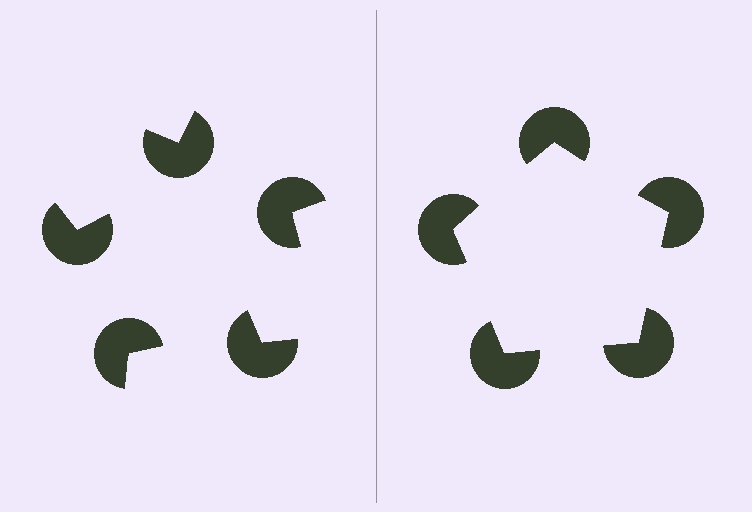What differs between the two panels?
The pac-man discs are positioned identically on both sides; only the wedge orientations differ. On the right they align to a pentagon; on the left they are misaligned.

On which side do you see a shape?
An illusory pentagon appears on the right side. On the left side the wedge cuts are rotated, so no coherent shape forms.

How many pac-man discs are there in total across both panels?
10 — 5 on each side.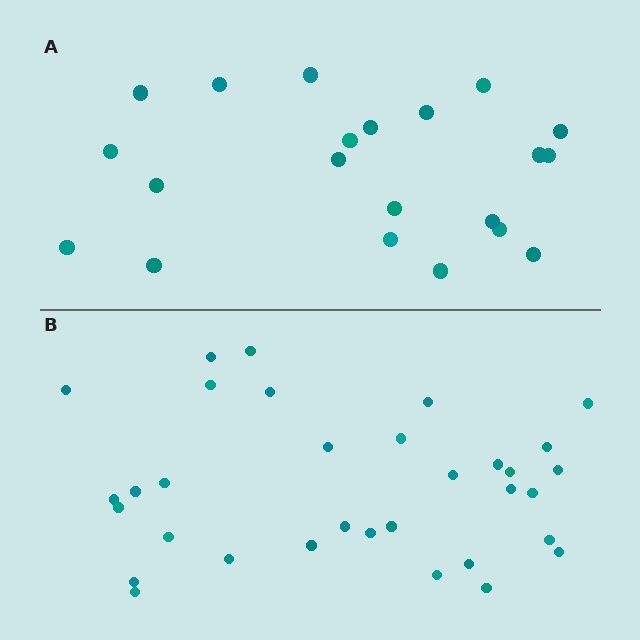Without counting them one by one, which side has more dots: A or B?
Region B (the bottom region) has more dots.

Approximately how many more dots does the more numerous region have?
Region B has roughly 12 or so more dots than region A.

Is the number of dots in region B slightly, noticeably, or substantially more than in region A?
Region B has substantially more. The ratio is roughly 1.6 to 1.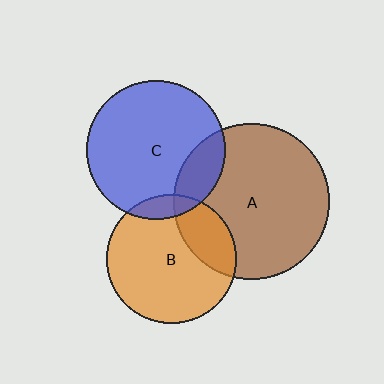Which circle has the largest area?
Circle A (brown).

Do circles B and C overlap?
Yes.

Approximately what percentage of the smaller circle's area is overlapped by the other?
Approximately 10%.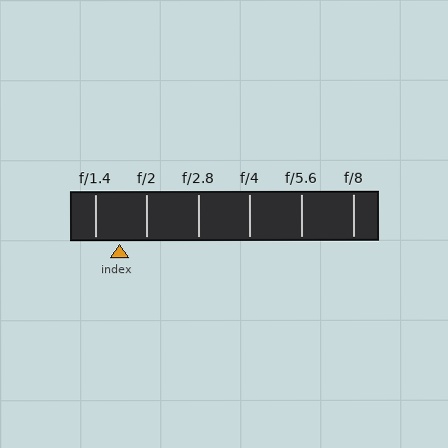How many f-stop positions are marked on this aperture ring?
There are 6 f-stop positions marked.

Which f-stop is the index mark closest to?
The index mark is closest to f/1.4.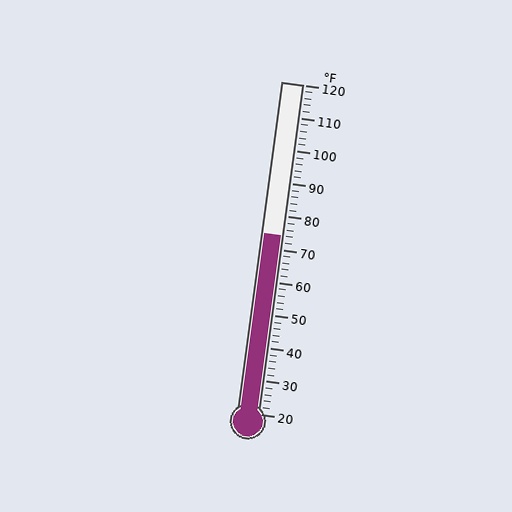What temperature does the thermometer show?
The thermometer shows approximately 74°F.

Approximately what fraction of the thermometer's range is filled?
The thermometer is filled to approximately 55% of its range.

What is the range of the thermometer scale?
The thermometer scale ranges from 20°F to 120°F.